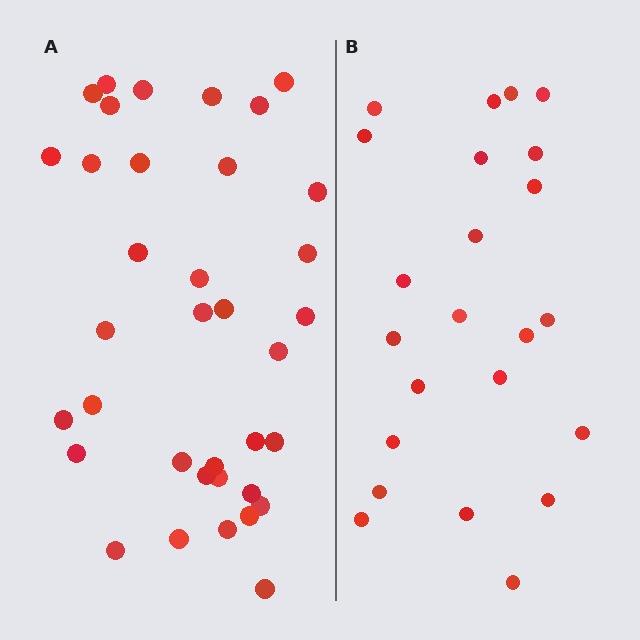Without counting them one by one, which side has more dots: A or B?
Region A (the left region) has more dots.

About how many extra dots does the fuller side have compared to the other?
Region A has approximately 15 more dots than region B.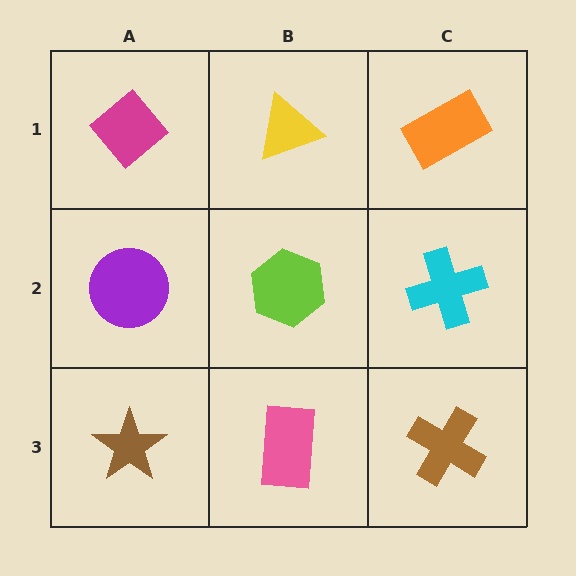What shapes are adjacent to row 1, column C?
A cyan cross (row 2, column C), a yellow triangle (row 1, column B).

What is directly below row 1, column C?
A cyan cross.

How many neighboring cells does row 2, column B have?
4.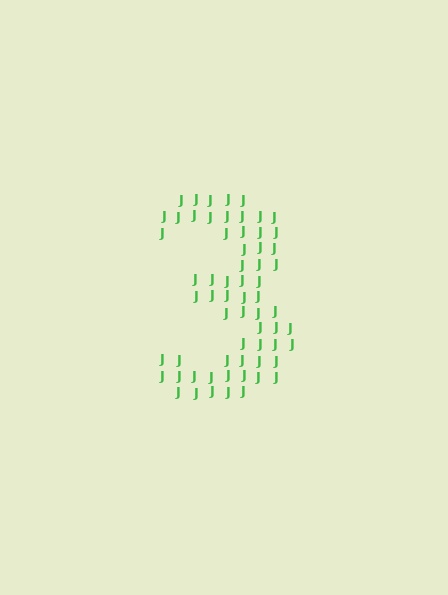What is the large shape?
The large shape is the digit 3.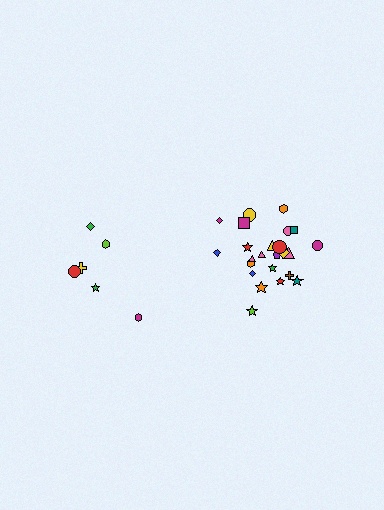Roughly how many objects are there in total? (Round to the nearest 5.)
Roughly 30 objects in total.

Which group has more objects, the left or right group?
The right group.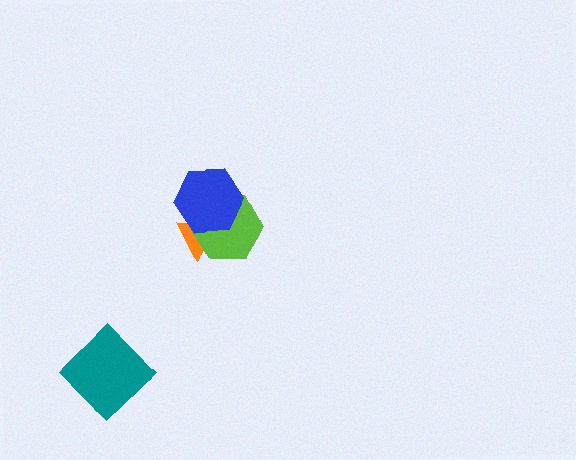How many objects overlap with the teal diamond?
0 objects overlap with the teal diamond.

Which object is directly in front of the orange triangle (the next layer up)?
The lime hexagon is directly in front of the orange triangle.